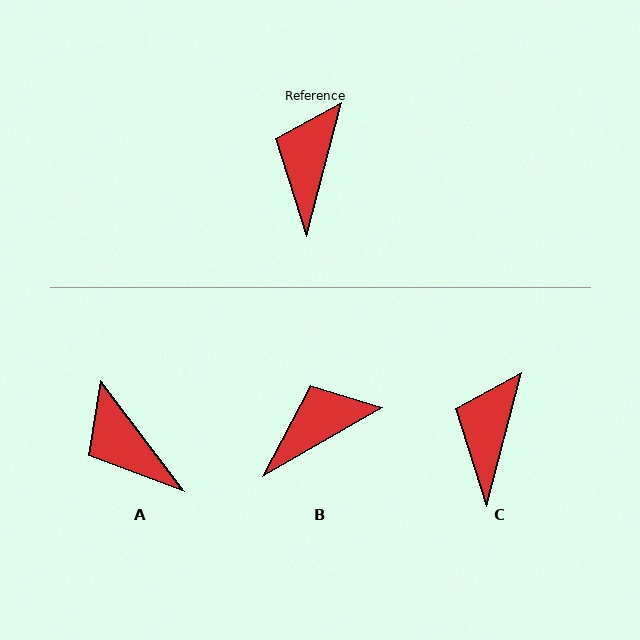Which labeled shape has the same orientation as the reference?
C.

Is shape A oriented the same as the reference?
No, it is off by about 52 degrees.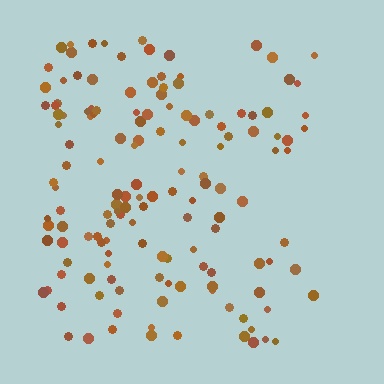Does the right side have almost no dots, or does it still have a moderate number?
Still a moderate number, just noticeably fewer than the left.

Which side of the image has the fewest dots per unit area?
The right.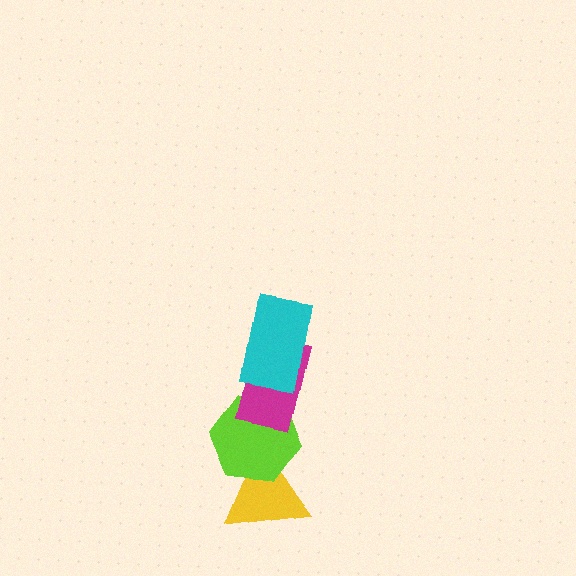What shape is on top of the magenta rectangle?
The cyan rectangle is on top of the magenta rectangle.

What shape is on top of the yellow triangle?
The lime hexagon is on top of the yellow triangle.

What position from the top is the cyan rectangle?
The cyan rectangle is 1st from the top.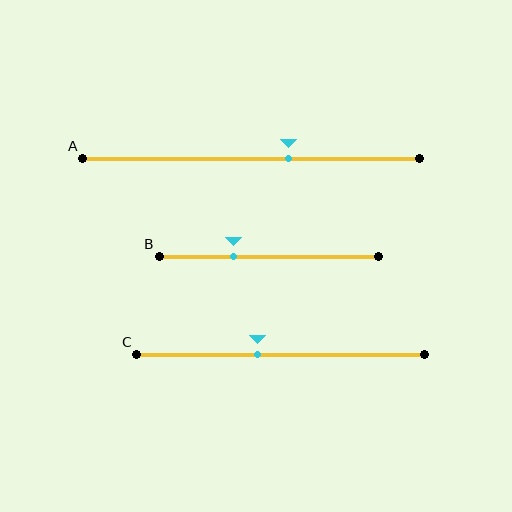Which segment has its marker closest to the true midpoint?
Segment C has its marker closest to the true midpoint.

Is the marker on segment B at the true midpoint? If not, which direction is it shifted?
No, the marker on segment B is shifted to the left by about 16% of the segment length.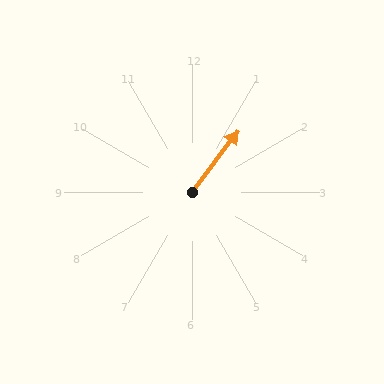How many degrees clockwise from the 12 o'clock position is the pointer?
Approximately 37 degrees.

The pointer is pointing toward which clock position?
Roughly 1 o'clock.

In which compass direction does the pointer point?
Northeast.